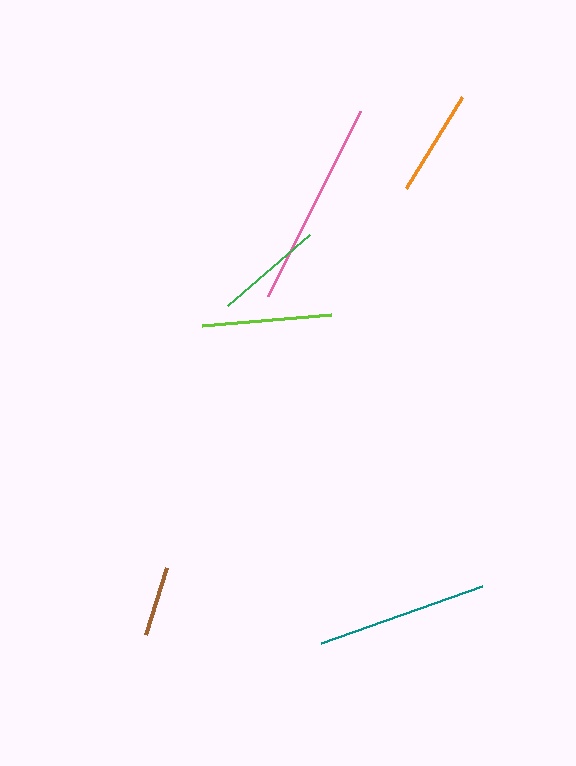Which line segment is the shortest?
The brown line is the shortest at approximately 70 pixels.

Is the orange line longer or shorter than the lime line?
The lime line is longer than the orange line.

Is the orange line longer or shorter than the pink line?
The pink line is longer than the orange line.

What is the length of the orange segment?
The orange segment is approximately 107 pixels long.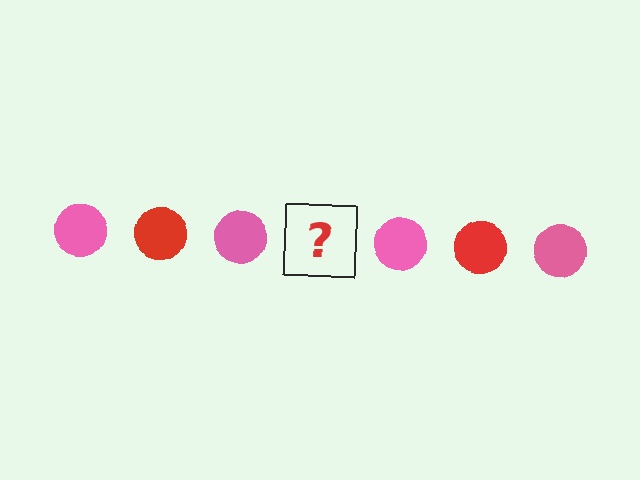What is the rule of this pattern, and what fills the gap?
The rule is that the pattern cycles through pink, red circles. The gap should be filled with a red circle.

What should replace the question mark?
The question mark should be replaced with a red circle.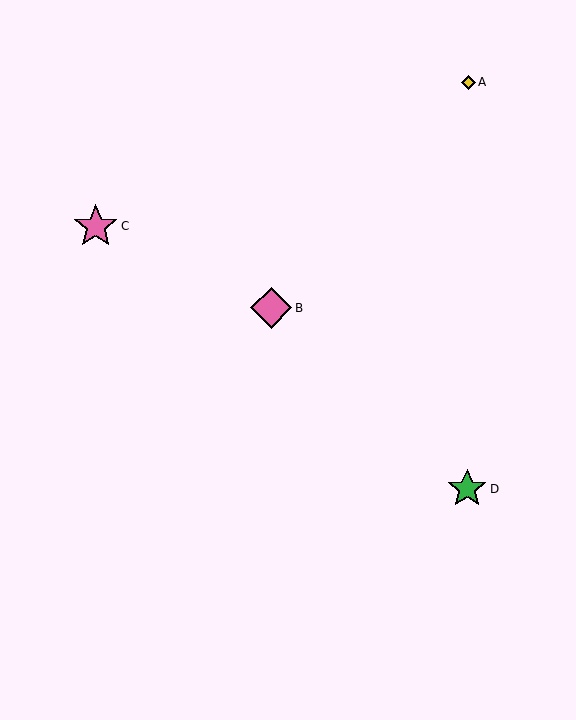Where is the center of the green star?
The center of the green star is at (467, 489).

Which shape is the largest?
The pink star (labeled C) is the largest.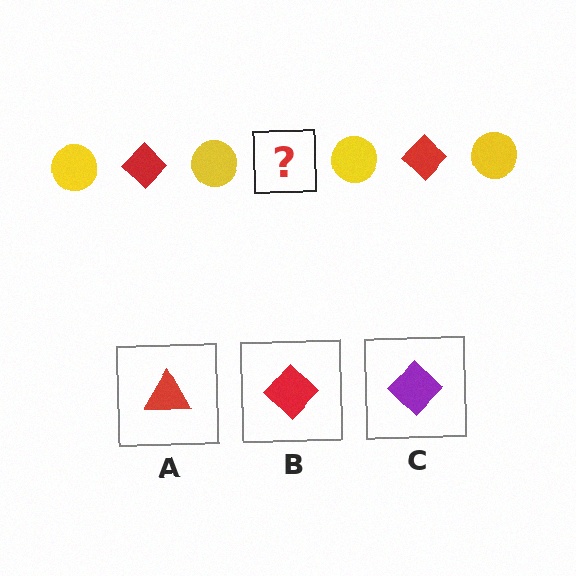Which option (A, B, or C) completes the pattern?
B.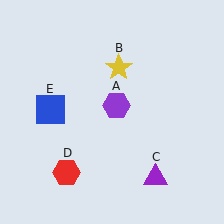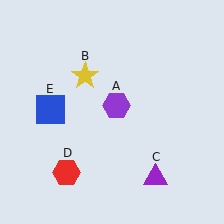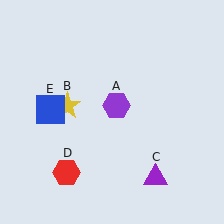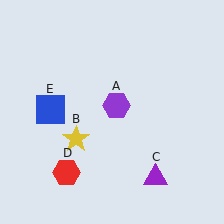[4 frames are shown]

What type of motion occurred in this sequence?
The yellow star (object B) rotated counterclockwise around the center of the scene.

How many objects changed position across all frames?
1 object changed position: yellow star (object B).